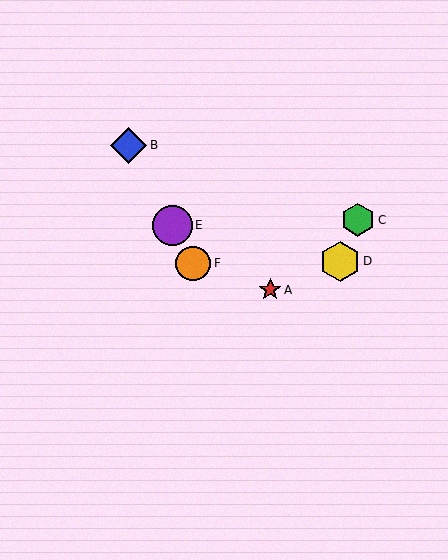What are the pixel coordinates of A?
Object A is at (270, 290).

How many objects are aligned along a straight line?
3 objects (B, E, F) are aligned along a straight line.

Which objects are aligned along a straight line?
Objects B, E, F are aligned along a straight line.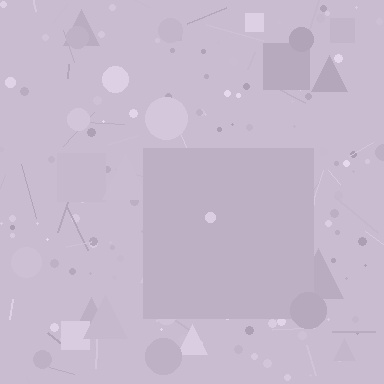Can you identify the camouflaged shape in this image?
The camouflaged shape is a square.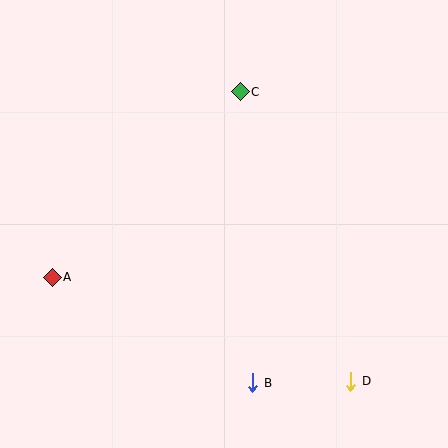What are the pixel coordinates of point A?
Point A is at (52, 277).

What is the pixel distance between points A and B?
The distance between A and B is 227 pixels.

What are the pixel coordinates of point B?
Point B is at (253, 383).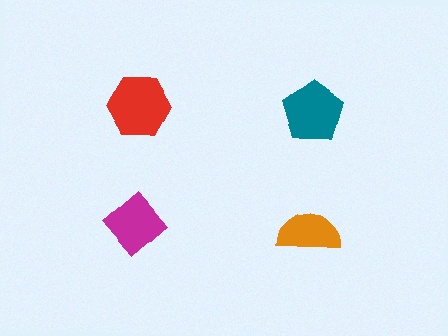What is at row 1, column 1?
A red hexagon.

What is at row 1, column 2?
A teal pentagon.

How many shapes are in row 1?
2 shapes.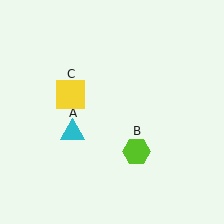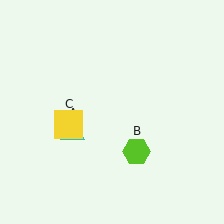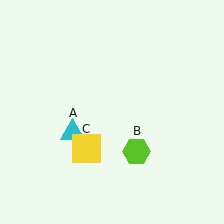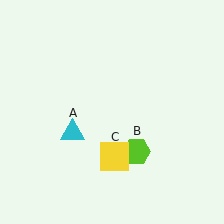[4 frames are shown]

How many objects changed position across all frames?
1 object changed position: yellow square (object C).